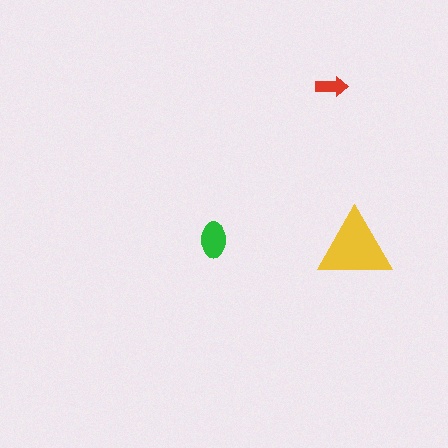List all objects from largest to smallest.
The yellow triangle, the green ellipse, the red arrow.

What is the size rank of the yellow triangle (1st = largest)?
1st.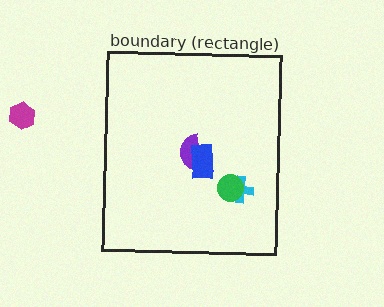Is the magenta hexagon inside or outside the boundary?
Outside.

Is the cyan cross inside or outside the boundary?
Inside.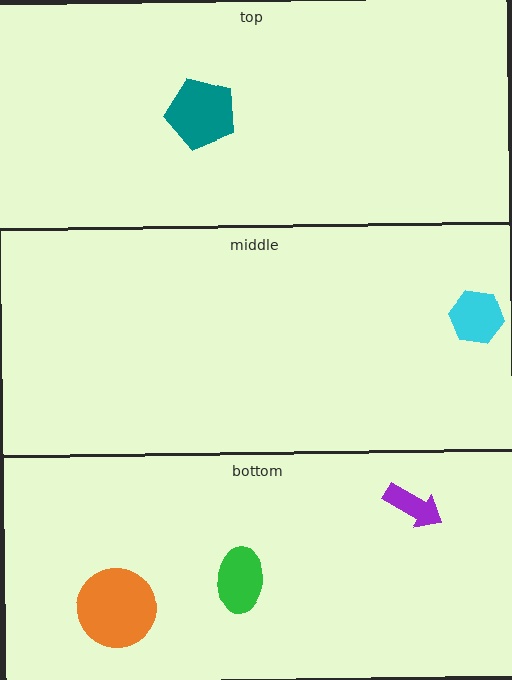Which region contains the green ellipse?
The bottom region.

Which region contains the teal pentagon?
The top region.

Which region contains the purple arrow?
The bottom region.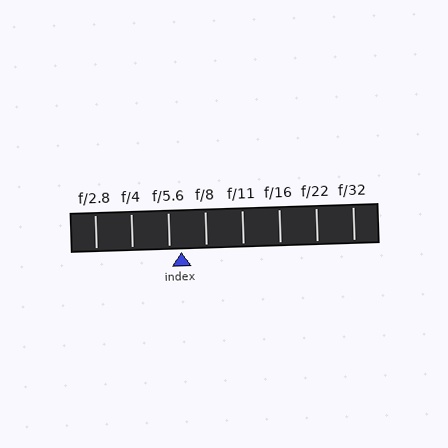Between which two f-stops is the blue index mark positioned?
The index mark is between f/5.6 and f/8.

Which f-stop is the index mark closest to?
The index mark is closest to f/5.6.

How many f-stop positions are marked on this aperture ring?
There are 8 f-stop positions marked.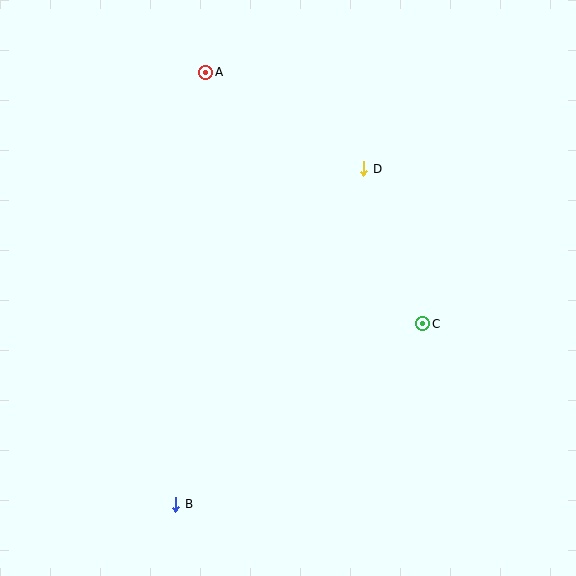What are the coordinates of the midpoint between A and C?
The midpoint between A and C is at (314, 198).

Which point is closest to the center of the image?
Point C at (423, 324) is closest to the center.